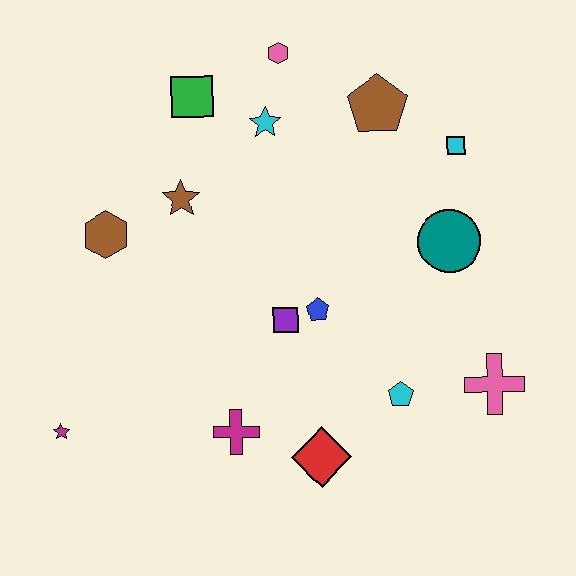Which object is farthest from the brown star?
The pink cross is farthest from the brown star.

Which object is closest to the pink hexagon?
The cyan star is closest to the pink hexagon.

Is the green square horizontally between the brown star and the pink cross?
Yes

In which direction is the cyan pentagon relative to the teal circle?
The cyan pentagon is below the teal circle.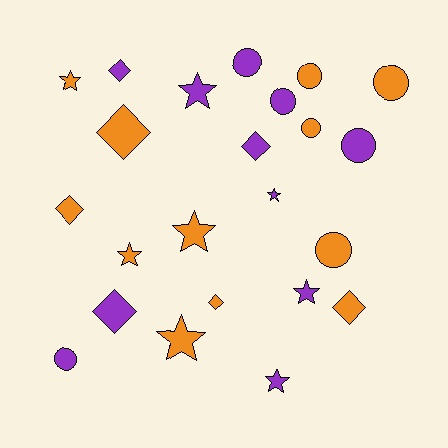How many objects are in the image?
There are 23 objects.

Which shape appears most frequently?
Star, with 8 objects.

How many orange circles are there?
There are 4 orange circles.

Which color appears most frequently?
Orange, with 12 objects.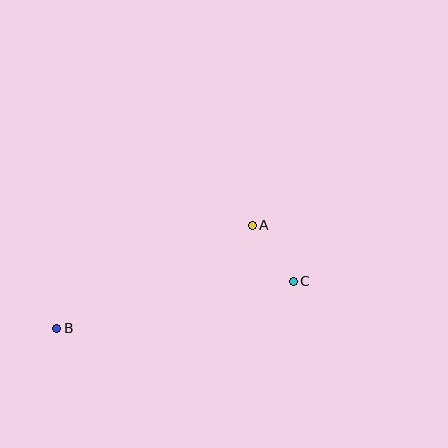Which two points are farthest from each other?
Points B and C are farthest from each other.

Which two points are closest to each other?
Points A and C are closest to each other.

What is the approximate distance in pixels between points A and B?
The distance between A and B is approximately 221 pixels.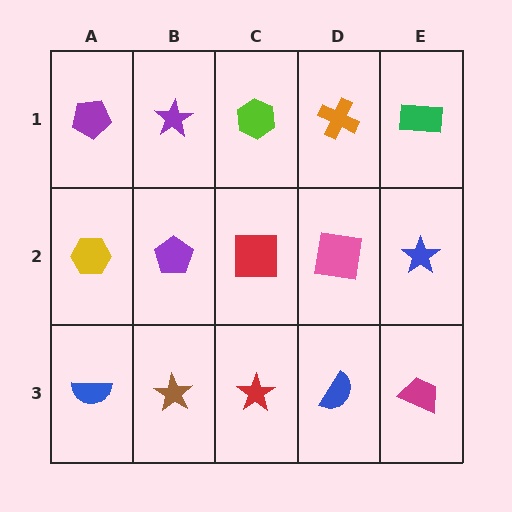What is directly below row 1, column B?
A purple pentagon.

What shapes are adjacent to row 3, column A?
A yellow hexagon (row 2, column A), a brown star (row 3, column B).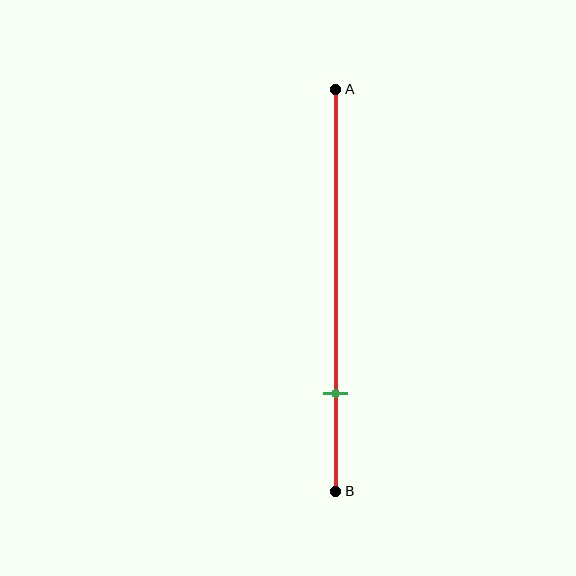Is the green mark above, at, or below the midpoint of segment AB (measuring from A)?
The green mark is below the midpoint of segment AB.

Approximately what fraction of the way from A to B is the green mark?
The green mark is approximately 75% of the way from A to B.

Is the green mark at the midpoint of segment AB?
No, the mark is at about 75% from A, not at the 50% midpoint.